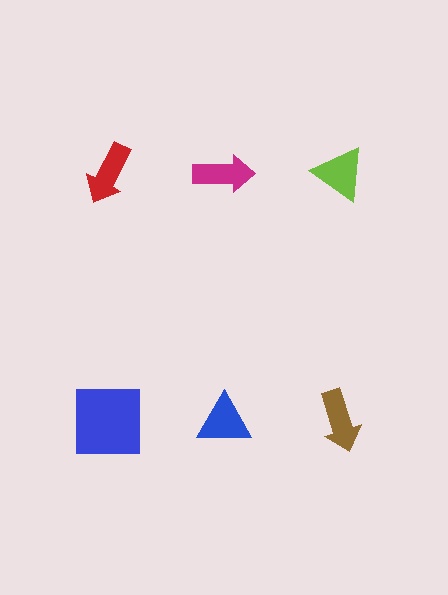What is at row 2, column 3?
A brown arrow.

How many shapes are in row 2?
3 shapes.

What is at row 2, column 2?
A blue triangle.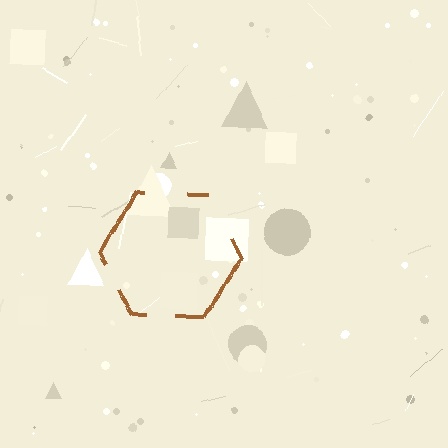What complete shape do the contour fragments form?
The contour fragments form a hexagon.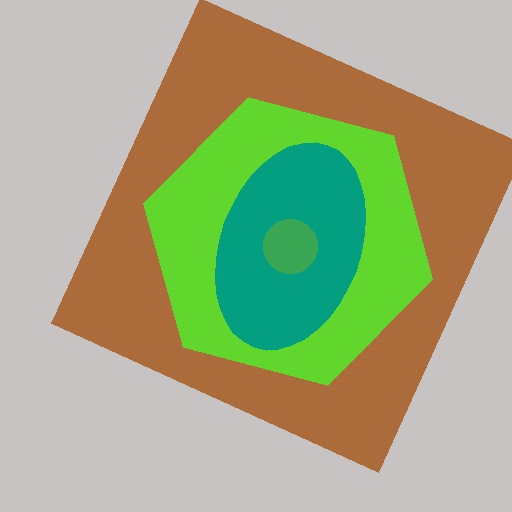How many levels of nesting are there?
4.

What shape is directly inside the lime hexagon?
The teal ellipse.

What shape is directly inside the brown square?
The lime hexagon.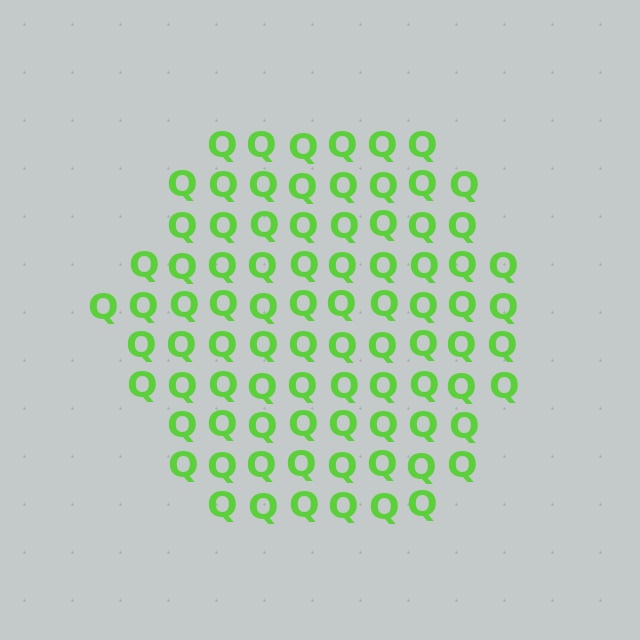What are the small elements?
The small elements are letter Q's.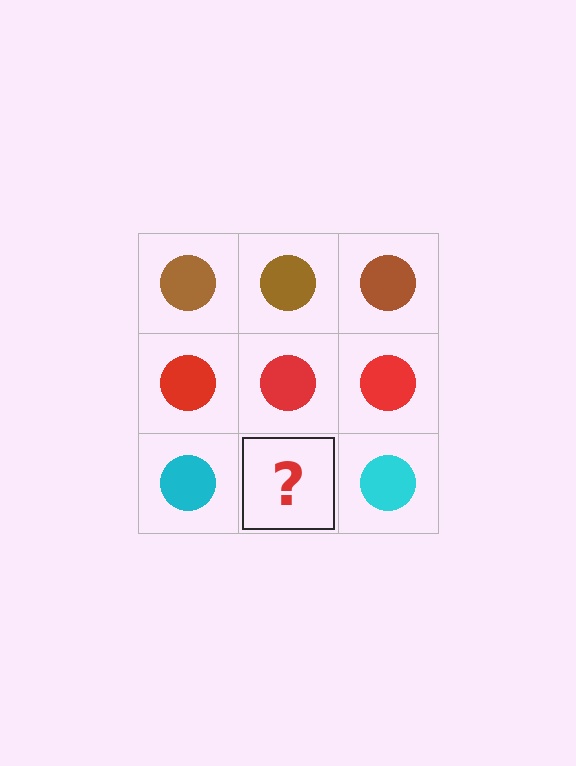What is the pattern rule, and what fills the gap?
The rule is that each row has a consistent color. The gap should be filled with a cyan circle.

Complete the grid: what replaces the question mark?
The question mark should be replaced with a cyan circle.